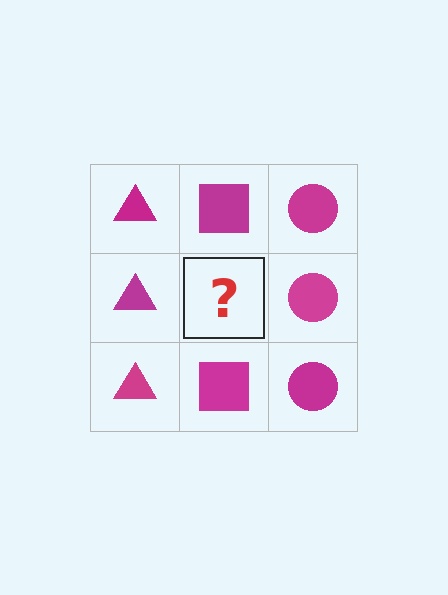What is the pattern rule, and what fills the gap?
The rule is that each column has a consistent shape. The gap should be filled with a magenta square.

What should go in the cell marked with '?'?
The missing cell should contain a magenta square.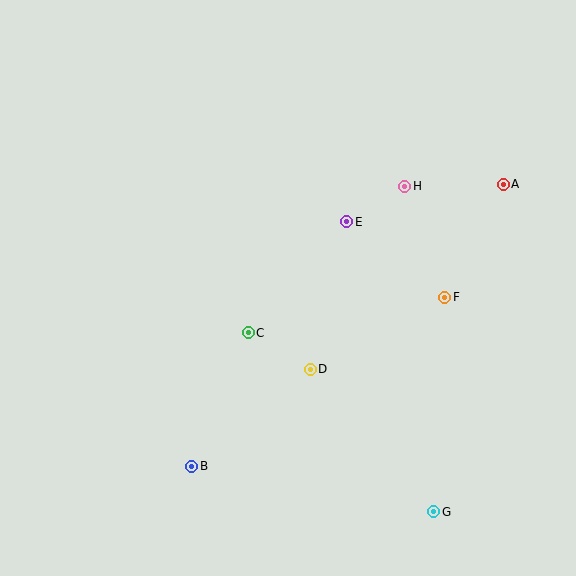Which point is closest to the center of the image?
Point C at (248, 333) is closest to the center.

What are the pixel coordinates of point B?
Point B is at (192, 467).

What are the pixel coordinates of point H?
Point H is at (405, 186).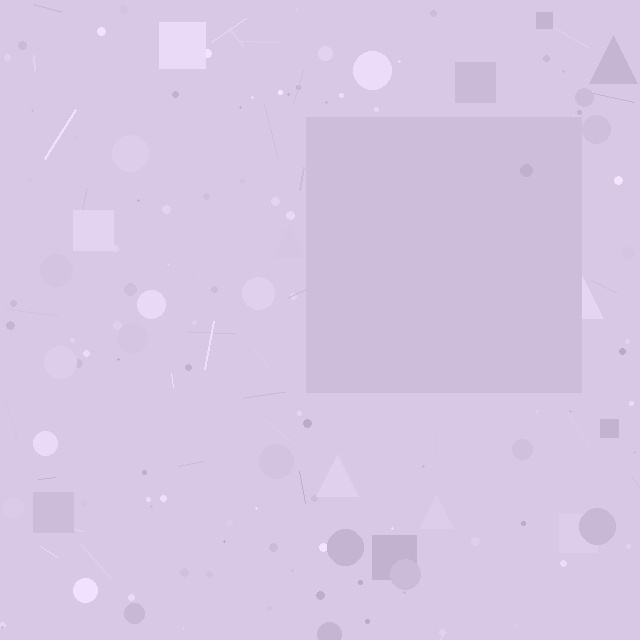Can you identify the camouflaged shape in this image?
The camouflaged shape is a square.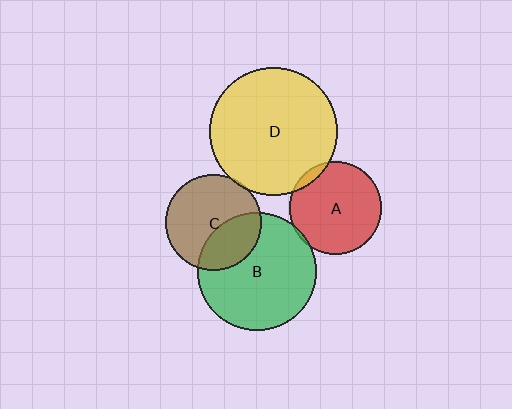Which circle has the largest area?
Circle D (yellow).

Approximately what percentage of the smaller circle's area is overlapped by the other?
Approximately 35%.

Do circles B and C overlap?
Yes.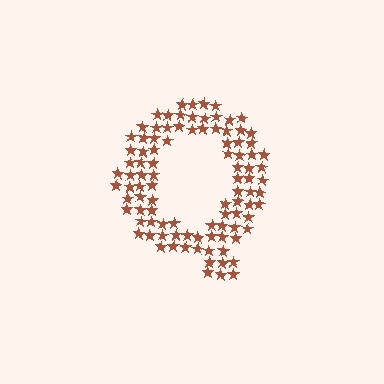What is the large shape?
The large shape is the letter Q.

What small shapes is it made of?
It is made of small stars.